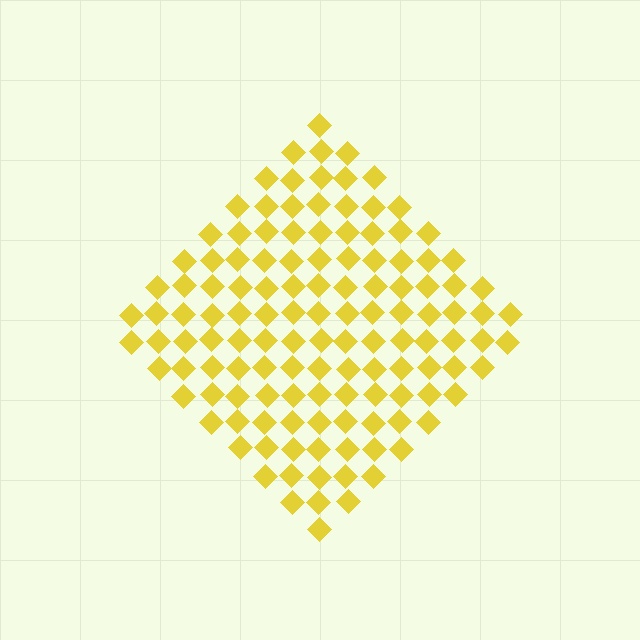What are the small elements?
The small elements are diamonds.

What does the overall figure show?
The overall figure shows a diamond.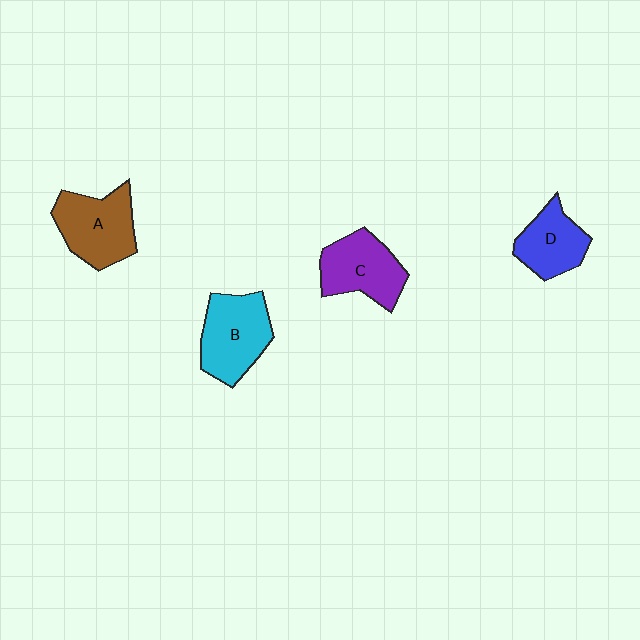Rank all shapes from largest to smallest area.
From largest to smallest: B (cyan), A (brown), C (purple), D (blue).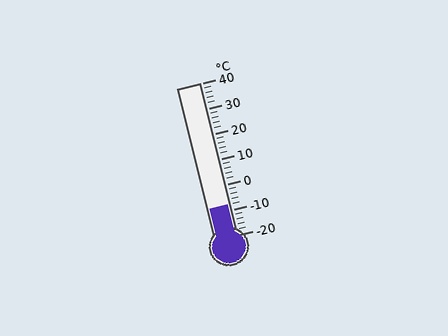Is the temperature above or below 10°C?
The temperature is below 10°C.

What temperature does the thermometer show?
The thermometer shows approximately -8°C.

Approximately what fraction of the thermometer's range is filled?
The thermometer is filled to approximately 20% of its range.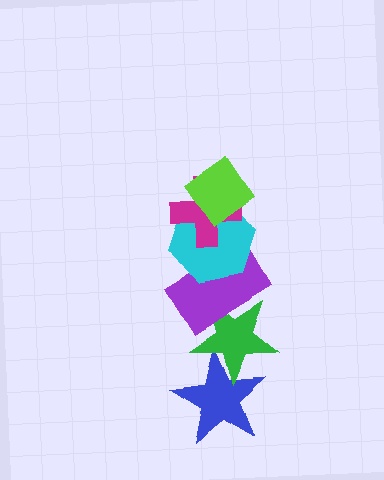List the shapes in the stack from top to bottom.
From top to bottom: the lime diamond, the magenta cross, the cyan hexagon, the purple rectangle, the green star, the blue star.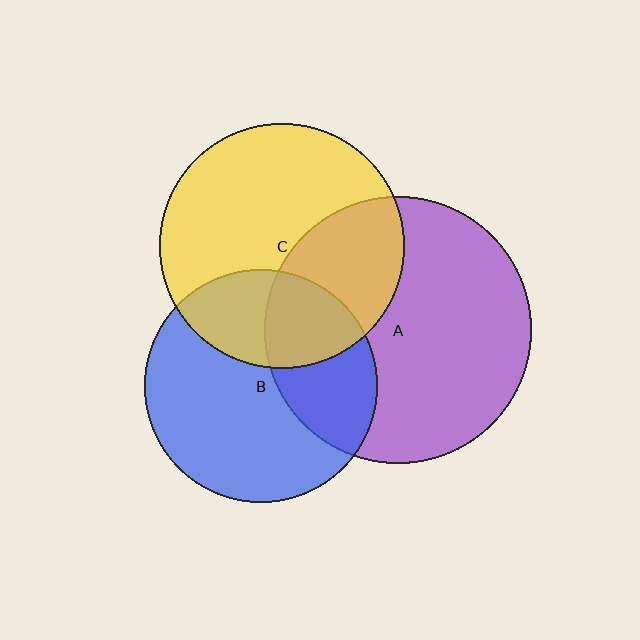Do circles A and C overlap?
Yes.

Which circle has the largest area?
Circle A (purple).